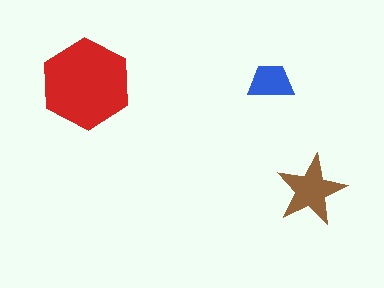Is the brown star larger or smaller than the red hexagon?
Smaller.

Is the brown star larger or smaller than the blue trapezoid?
Larger.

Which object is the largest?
The red hexagon.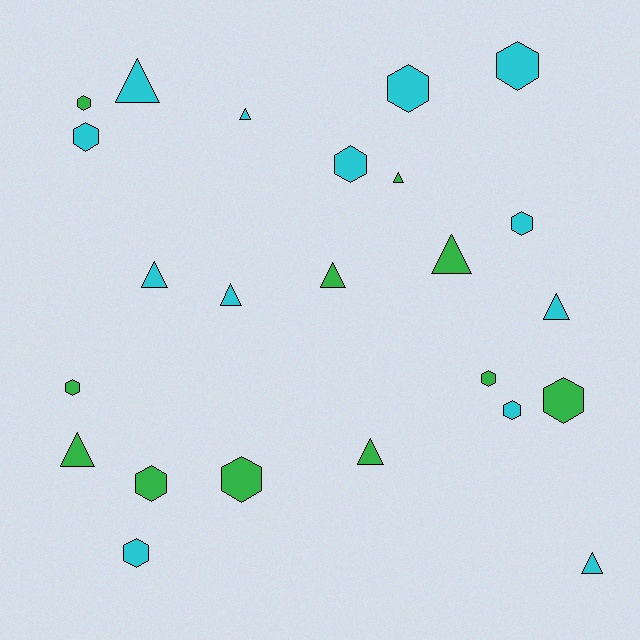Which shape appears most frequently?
Hexagon, with 13 objects.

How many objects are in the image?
There are 24 objects.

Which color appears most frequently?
Cyan, with 13 objects.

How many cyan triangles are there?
There are 6 cyan triangles.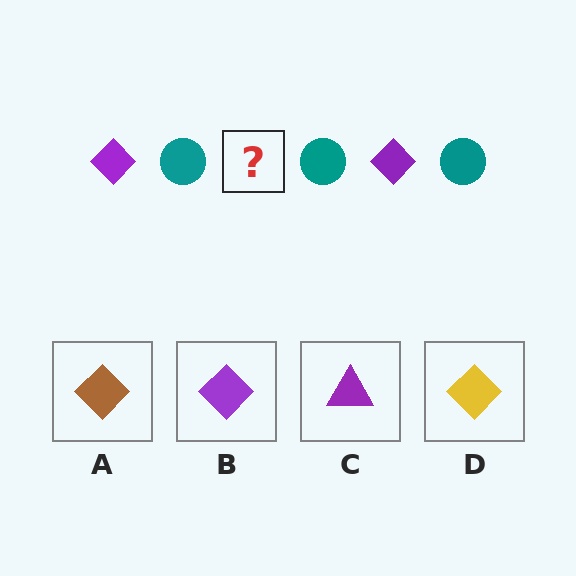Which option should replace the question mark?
Option B.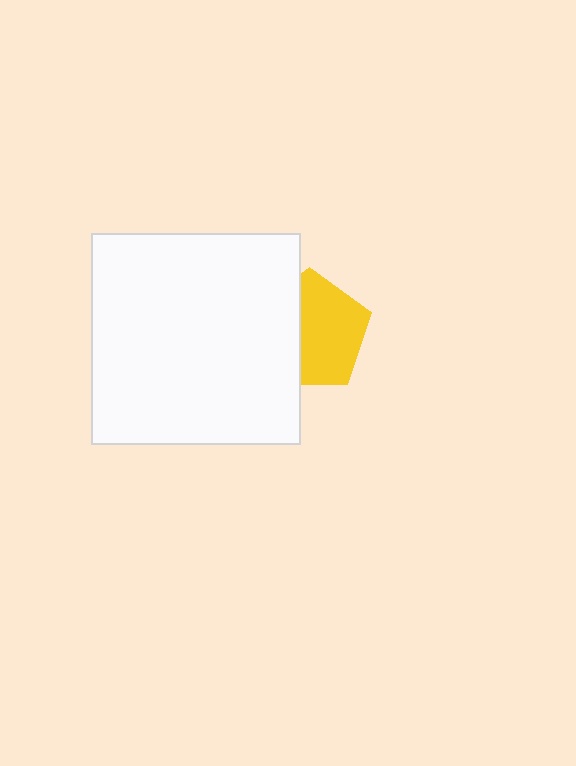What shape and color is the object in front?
The object in front is a white rectangle.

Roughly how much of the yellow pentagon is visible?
About half of it is visible (roughly 59%).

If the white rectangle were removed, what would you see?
You would see the complete yellow pentagon.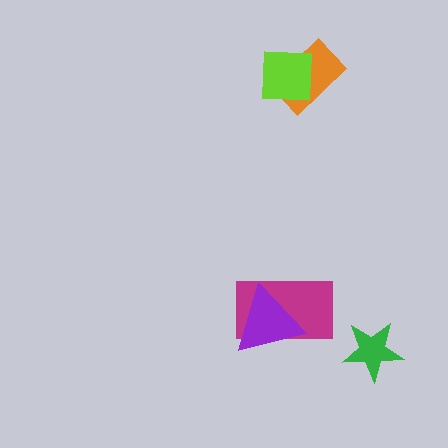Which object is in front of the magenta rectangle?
The purple triangle is in front of the magenta rectangle.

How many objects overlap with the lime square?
1 object overlaps with the lime square.